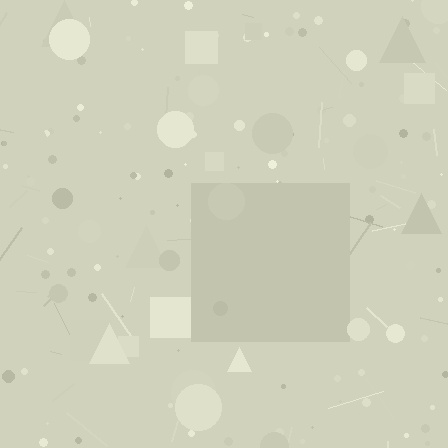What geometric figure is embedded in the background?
A square is embedded in the background.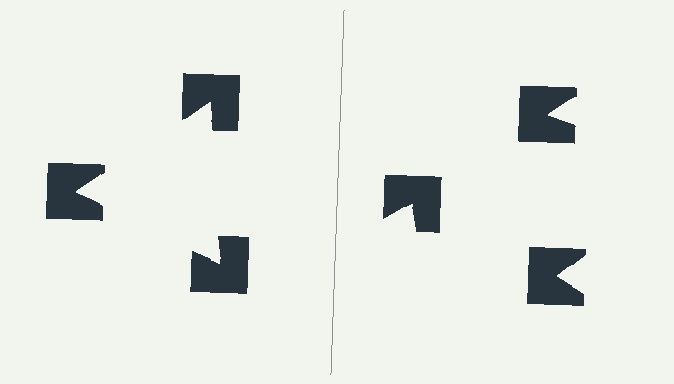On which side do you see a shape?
An illusory triangle appears on the left side. On the right side the wedge cuts are rotated, so no coherent shape forms.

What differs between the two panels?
The notched squares are positioned identically on both sides; only the wedge orientations differ. On the left they align to a triangle; on the right they are misaligned.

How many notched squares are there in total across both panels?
6 — 3 on each side.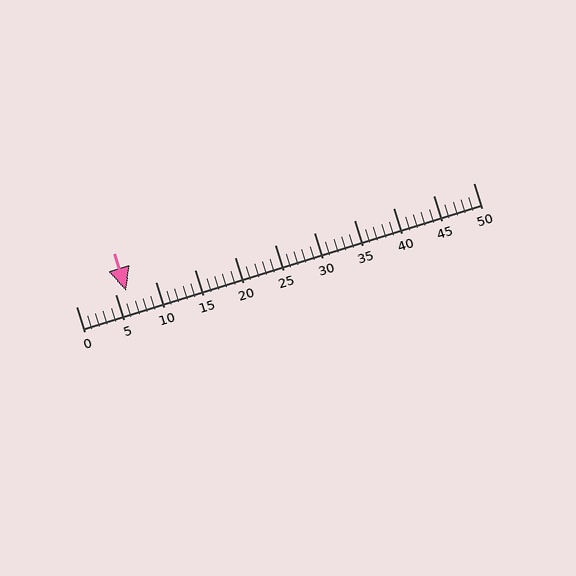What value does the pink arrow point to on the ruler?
The pink arrow points to approximately 6.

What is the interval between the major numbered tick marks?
The major tick marks are spaced 5 units apart.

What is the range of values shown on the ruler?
The ruler shows values from 0 to 50.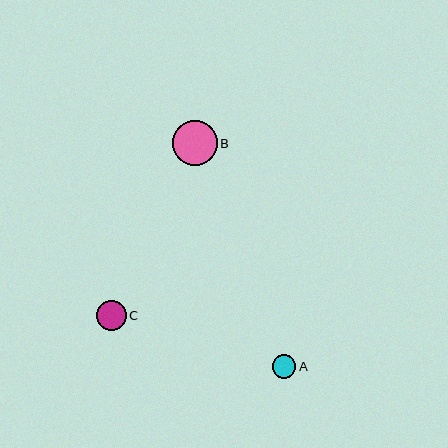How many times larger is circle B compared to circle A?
Circle B is approximately 1.9 times the size of circle A.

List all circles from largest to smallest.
From largest to smallest: B, C, A.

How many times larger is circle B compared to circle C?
Circle B is approximately 1.5 times the size of circle C.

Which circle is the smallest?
Circle A is the smallest with a size of approximately 24 pixels.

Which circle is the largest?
Circle B is the largest with a size of approximately 45 pixels.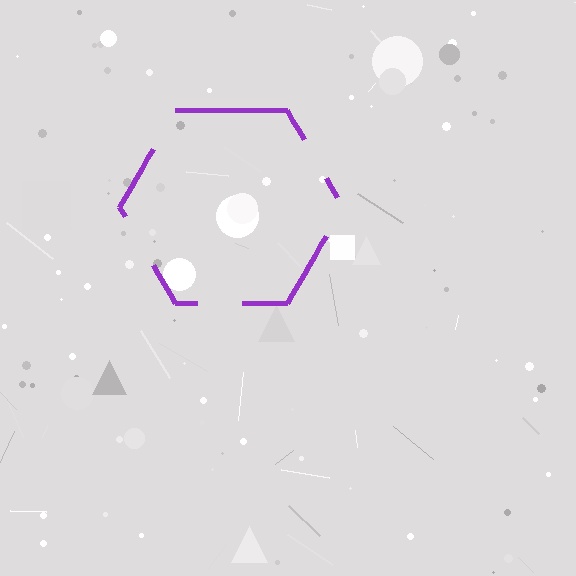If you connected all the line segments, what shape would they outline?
They would outline a hexagon.